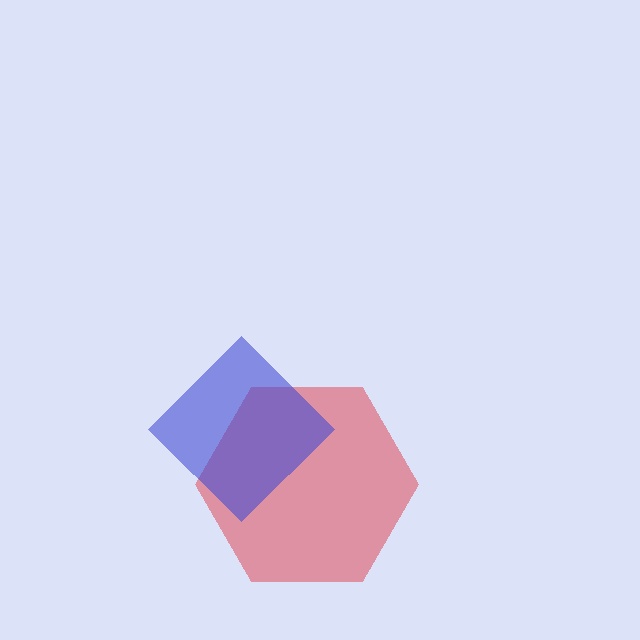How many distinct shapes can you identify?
There are 2 distinct shapes: a red hexagon, a blue diamond.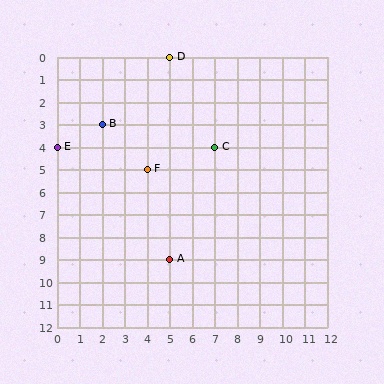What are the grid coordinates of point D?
Point D is at grid coordinates (5, 0).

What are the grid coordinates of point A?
Point A is at grid coordinates (5, 9).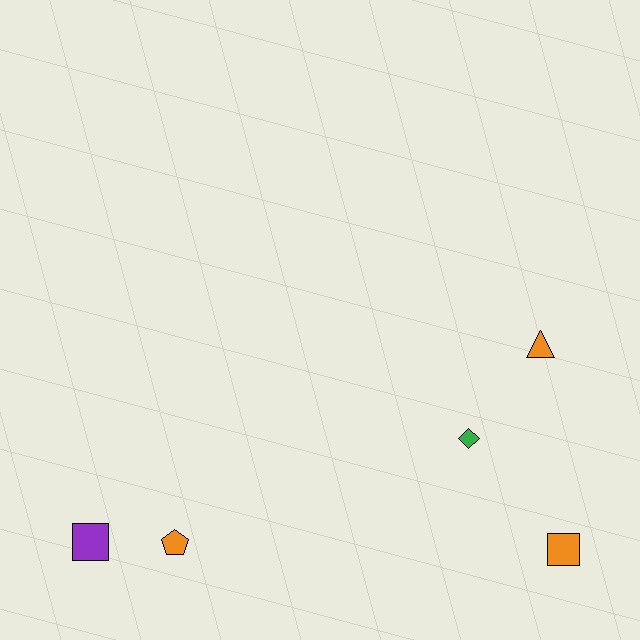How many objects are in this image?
There are 5 objects.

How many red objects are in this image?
There are no red objects.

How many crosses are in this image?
There are no crosses.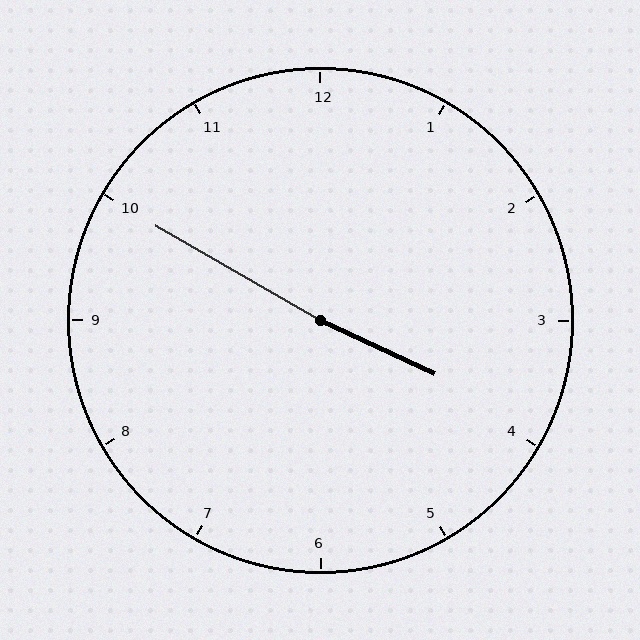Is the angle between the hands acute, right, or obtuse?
It is obtuse.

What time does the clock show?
3:50.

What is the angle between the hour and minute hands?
Approximately 175 degrees.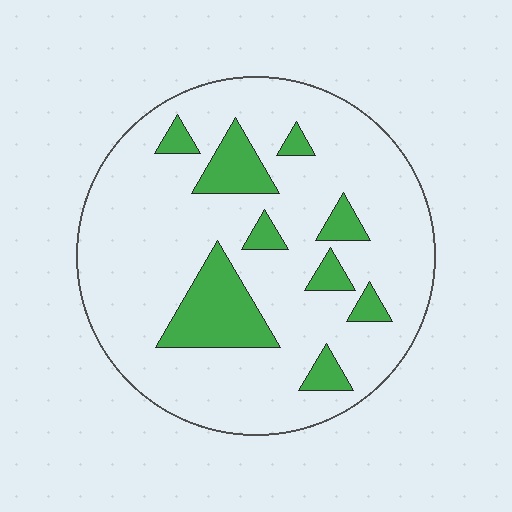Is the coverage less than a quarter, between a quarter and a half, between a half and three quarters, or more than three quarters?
Less than a quarter.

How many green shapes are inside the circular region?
9.